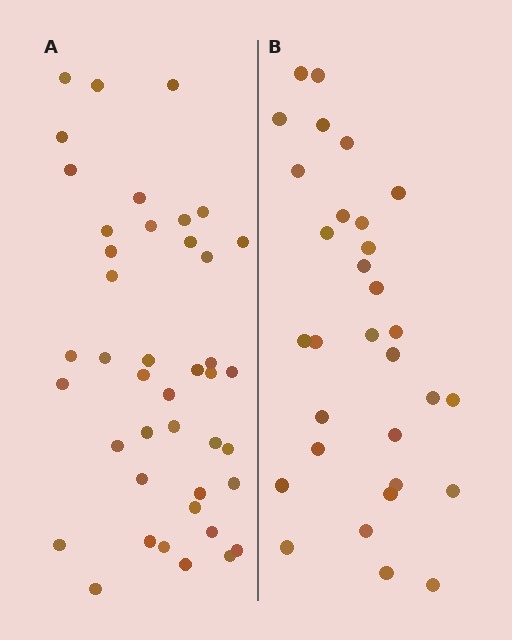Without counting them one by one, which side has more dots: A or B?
Region A (the left region) has more dots.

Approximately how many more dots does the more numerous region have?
Region A has roughly 12 or so more dots than region B.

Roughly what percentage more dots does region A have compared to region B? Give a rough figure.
About 35% more.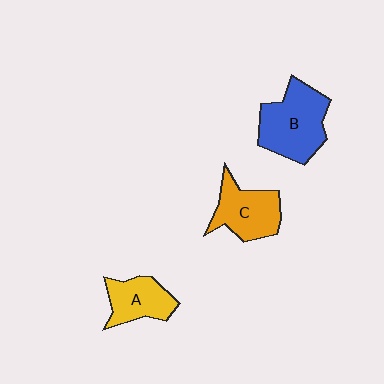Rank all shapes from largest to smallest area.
From largest to smallest: B (blue), C (orange), A (yellow).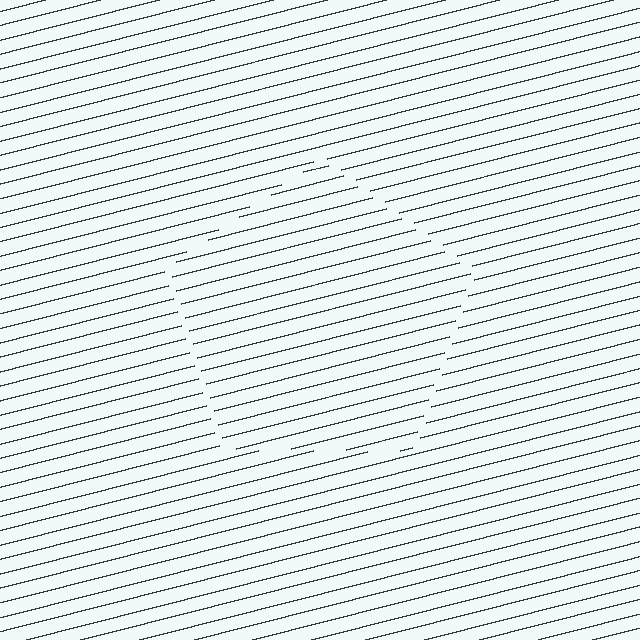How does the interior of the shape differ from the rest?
The interior of the shape contains the same grating, shifted by half a period — the contour is defined by the phase discontinuity where line-ends from the inner and outer gratings abut.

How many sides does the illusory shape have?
5 sides — the line-ends trace a pentagon.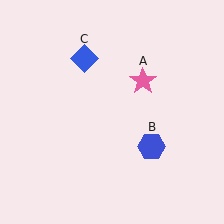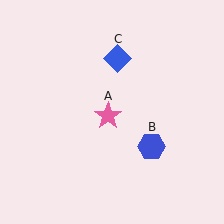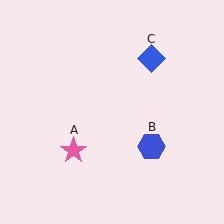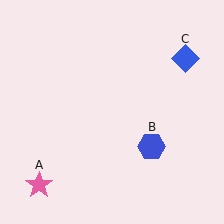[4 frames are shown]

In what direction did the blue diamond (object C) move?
The blue diamond (object C) moved right.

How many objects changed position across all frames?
2 objects changed position: pink star (object A), blue diamond (object C).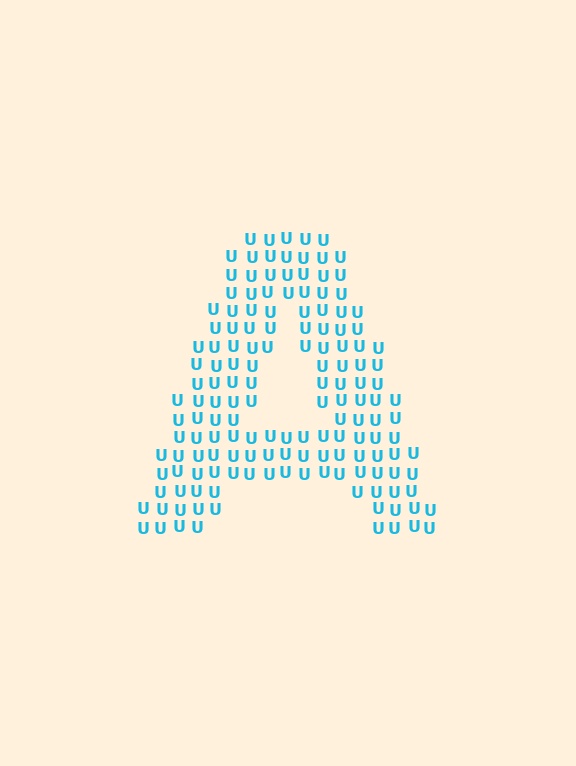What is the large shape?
The large shape is the letter A.